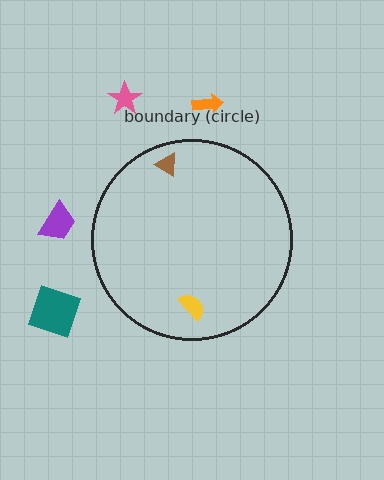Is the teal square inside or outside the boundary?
Outside.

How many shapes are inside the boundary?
2 inside, 4 outside.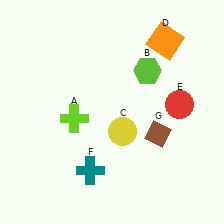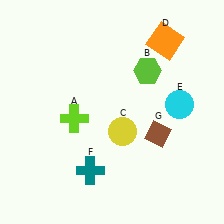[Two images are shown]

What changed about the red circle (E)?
In Image 1, E is red. In Image 2, it changed to cyan.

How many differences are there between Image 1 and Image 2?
There is 1 difference between the two images.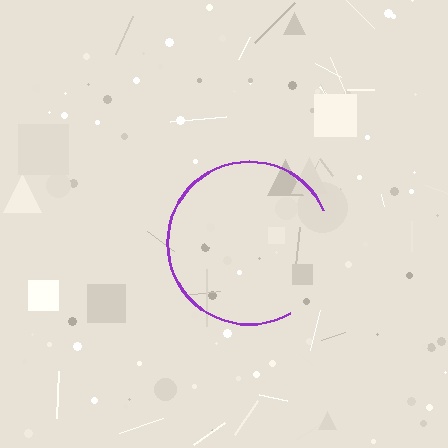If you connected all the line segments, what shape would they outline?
They would outline a circle.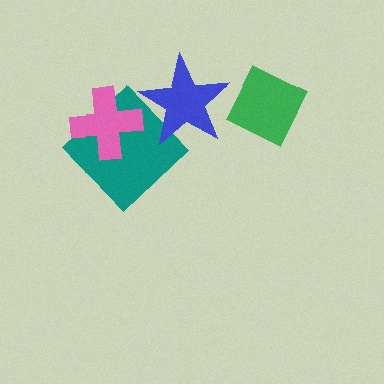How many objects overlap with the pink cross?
1 object overlaps with the pink cross.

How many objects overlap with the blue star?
2 objects overlap with the blue star.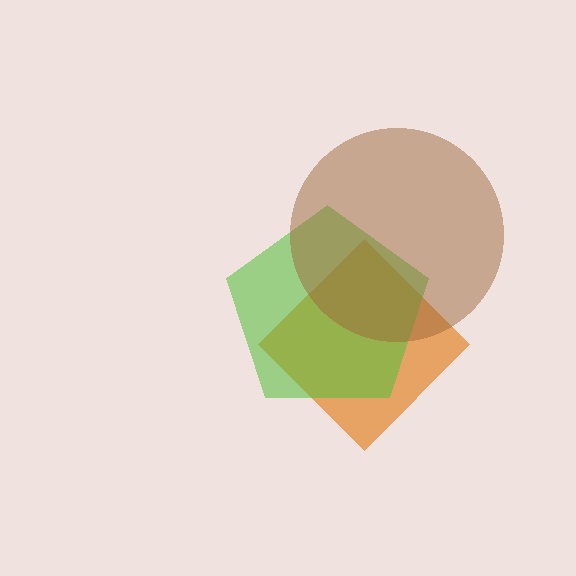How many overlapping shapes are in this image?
There are 3 overlapping shapes in the image.